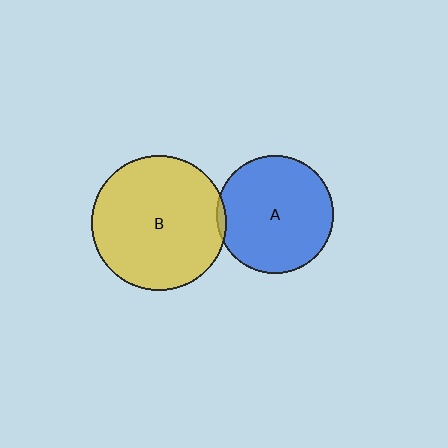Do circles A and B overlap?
Yes.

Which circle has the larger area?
Circle B (yellow).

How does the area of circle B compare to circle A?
Approximately 1.3 times.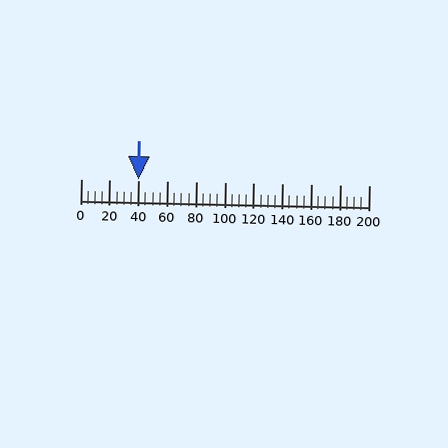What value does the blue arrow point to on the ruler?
The blue arrow points to approximately 40.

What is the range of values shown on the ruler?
The ruler shows values from 0 to 200.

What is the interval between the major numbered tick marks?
The major tick marks are spaced 20 units apart.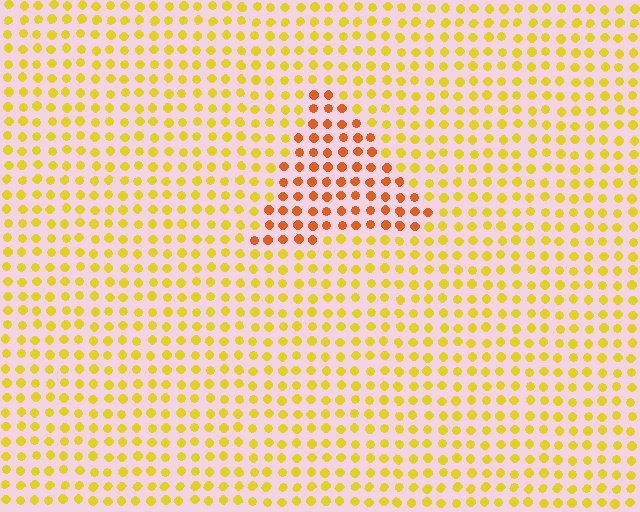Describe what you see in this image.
The image is filled with small yellow elements in a uniform arrangement. A triangle-shaped region is visible where the elements are tinted to a slightly different hue, forming a subtle color boundary.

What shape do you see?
I see a triangle.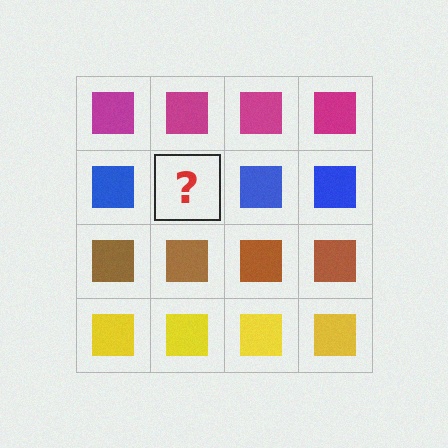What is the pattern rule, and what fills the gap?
The rule is that each row has a consistent color. The gap should be filled with a blue square.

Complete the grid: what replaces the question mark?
The question mark should be replaced with a blue square.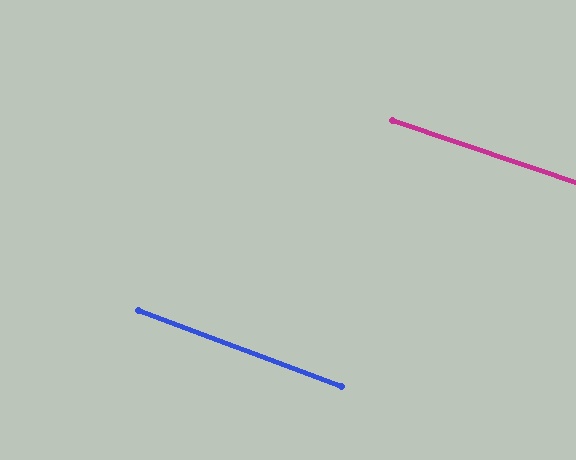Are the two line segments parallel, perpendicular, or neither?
Parallel — their directions differ by only 1.7°.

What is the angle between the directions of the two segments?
Approximately 2 degrees.